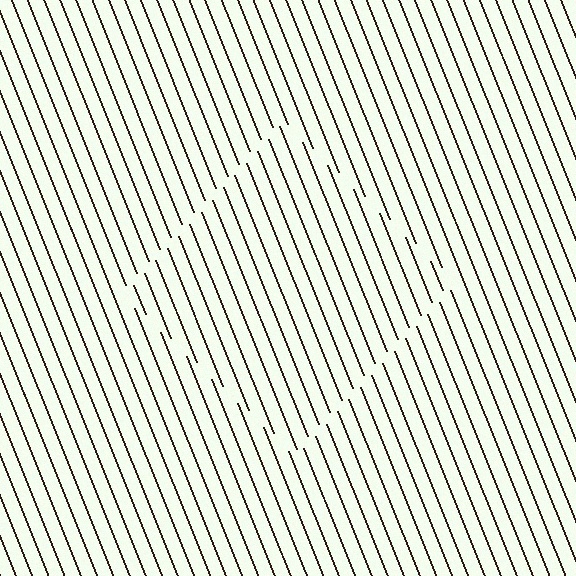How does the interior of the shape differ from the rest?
The interior of the shape contains the same grating, shifted by half a period — the contour is defined by the phase discontinuity where line-ends from the inner and outer gratings abut.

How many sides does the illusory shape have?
4 sides — the line-ends trace a square.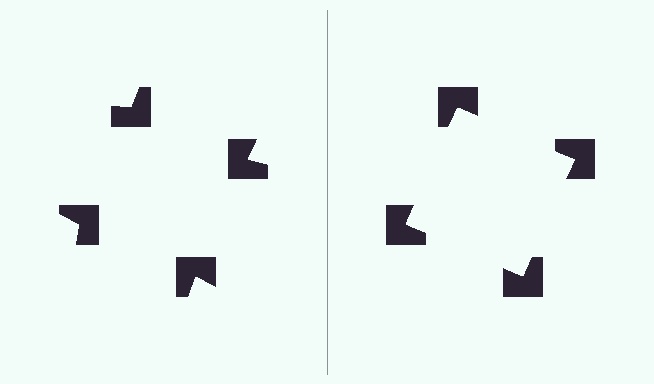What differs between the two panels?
The notched squares are positioned identically on both sides; only the wedge orientations differ. On the right they align to a square; on the left they are misaligned.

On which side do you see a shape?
An illusory square appears on the right side. On the left side the wedge cuts are rotated, so no coherent shape forms.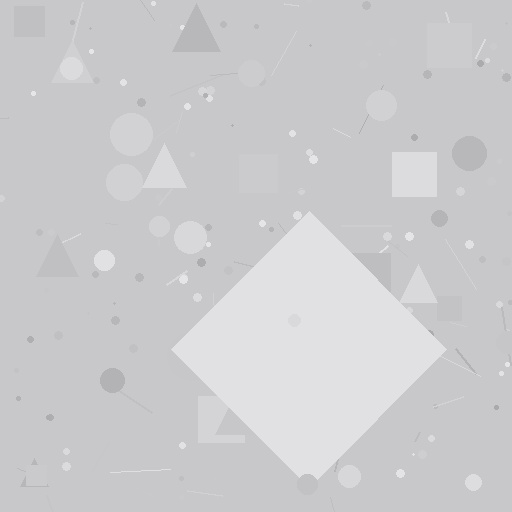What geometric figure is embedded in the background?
A diamond is embedded in the background.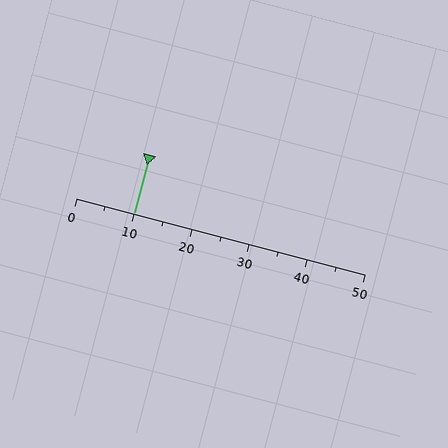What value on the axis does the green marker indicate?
The marker indicates approximately 10.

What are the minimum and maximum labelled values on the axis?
The axis runs from 0 to 50.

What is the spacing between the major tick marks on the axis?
The major ticks are spaced 10 apart.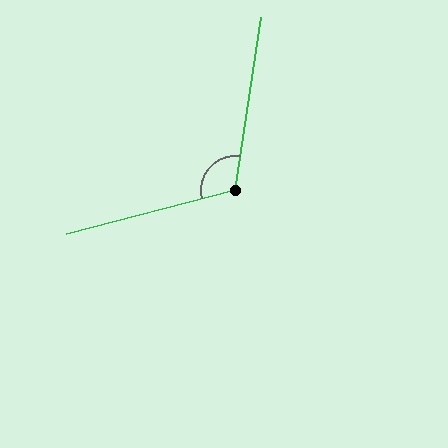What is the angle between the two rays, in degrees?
Approximately 113 degrees.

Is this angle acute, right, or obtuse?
It is obtuse.